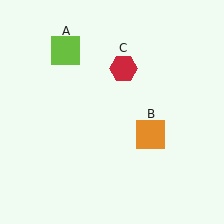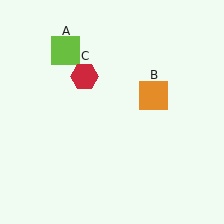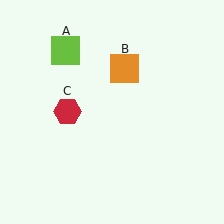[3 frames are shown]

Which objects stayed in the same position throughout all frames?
Lime square (object A) remained stationary.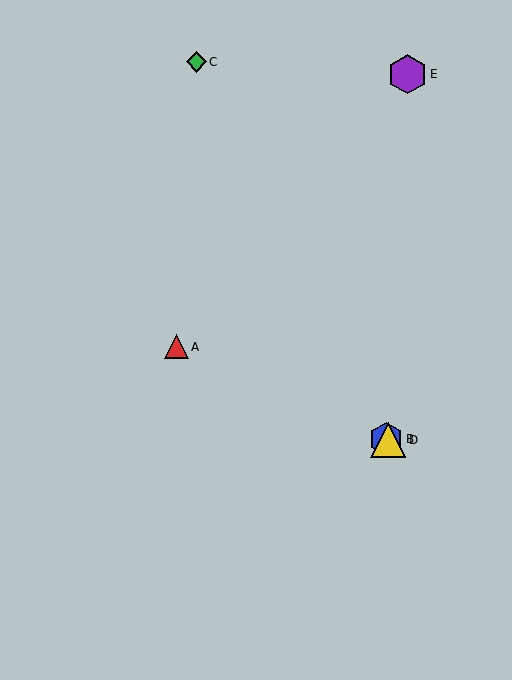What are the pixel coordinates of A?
Object A is at (177, 347).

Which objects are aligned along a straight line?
Objects A, B, D are aligned along a straight line.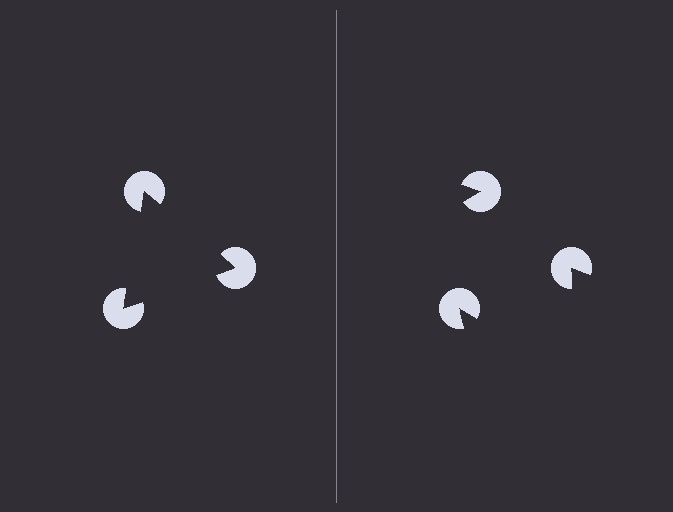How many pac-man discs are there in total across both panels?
6 — 3 on each side.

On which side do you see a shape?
An illusory triangle appears on the left side. On the right side the wedge cuts are rotated, so no coherent shape forms.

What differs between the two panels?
The pac-man discs are positioned identically on both sides; only the wedge orientations differ. On the left they align to a triangle; on the right they are misaligned.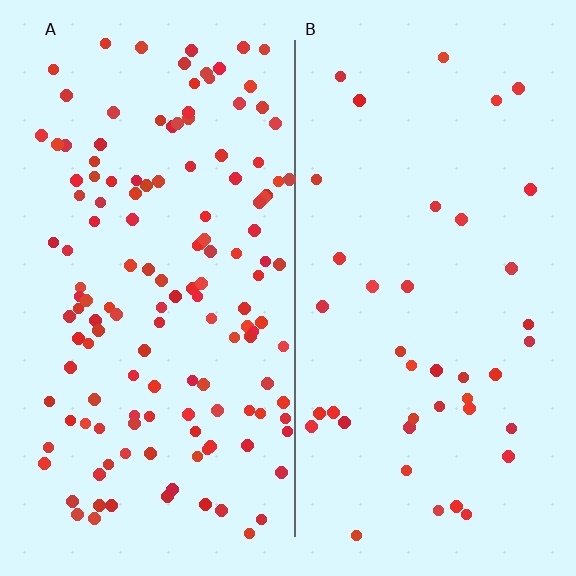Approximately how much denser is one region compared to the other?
Approximately 3.4× — region A over region B.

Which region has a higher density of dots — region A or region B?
A (the left).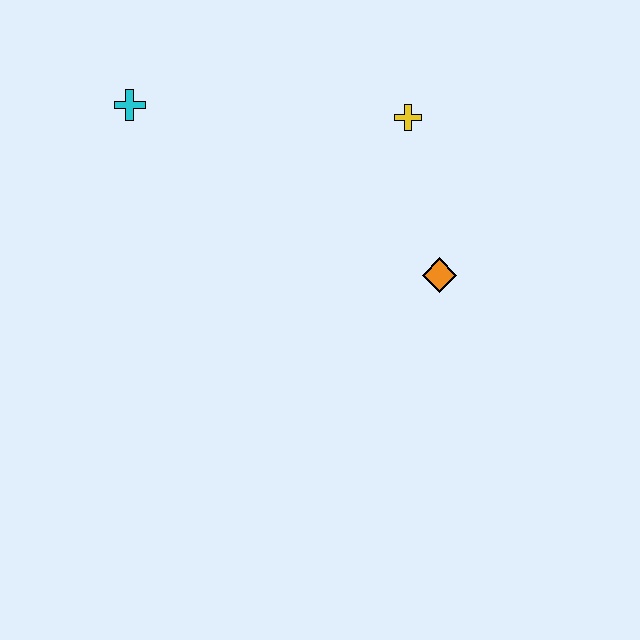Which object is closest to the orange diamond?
The yellow cross is closest to the orange diamond.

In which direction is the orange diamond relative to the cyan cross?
The orange diamond is to the right of the cyan cross.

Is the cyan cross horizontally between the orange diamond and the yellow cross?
No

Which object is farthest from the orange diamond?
The cyan cross is farthest from the orange diamond.